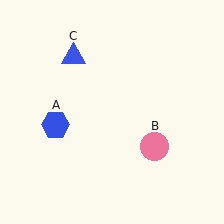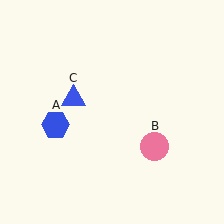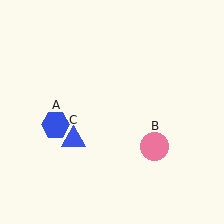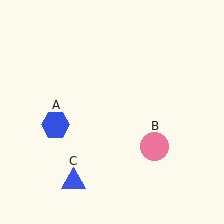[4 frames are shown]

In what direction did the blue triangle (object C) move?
The blue triangle (object C) moved down.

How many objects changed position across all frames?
1 object changed position: blue triangle (object C).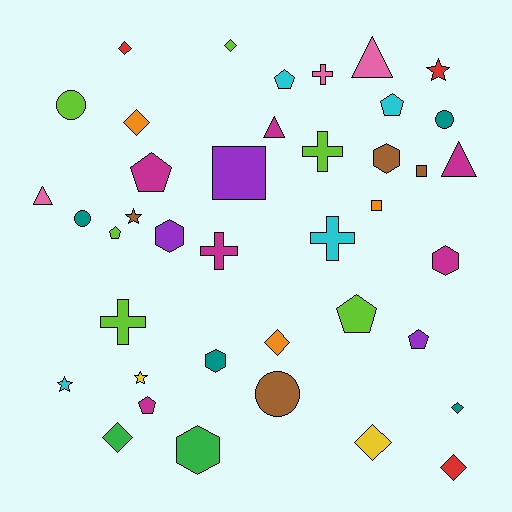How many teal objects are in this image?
There are 4 teal objects.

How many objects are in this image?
There are 40 objects.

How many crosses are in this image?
There are 5 crosses.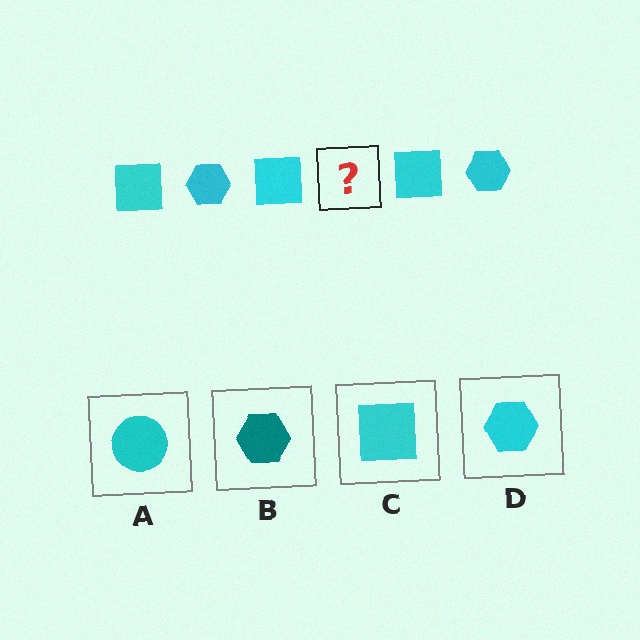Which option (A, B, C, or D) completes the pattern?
D.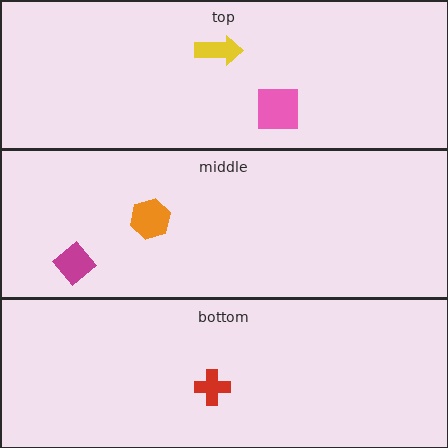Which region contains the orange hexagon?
The middle region.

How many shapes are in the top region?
2.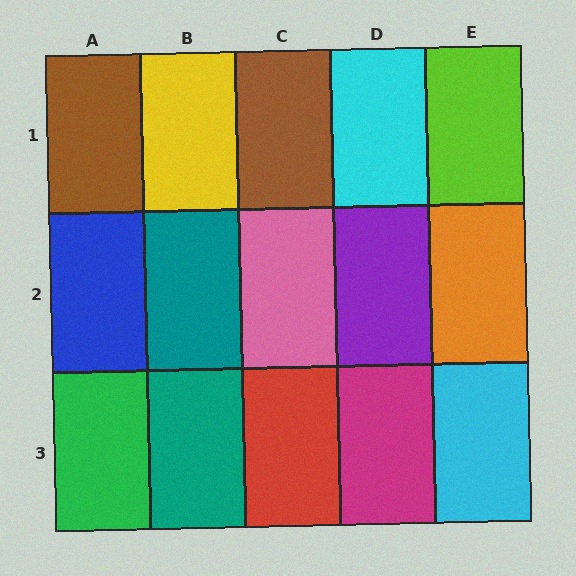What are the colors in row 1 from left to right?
Brown, yellow, brown, cyan, lime.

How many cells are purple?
1 cell is purple.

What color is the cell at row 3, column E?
Cyan.